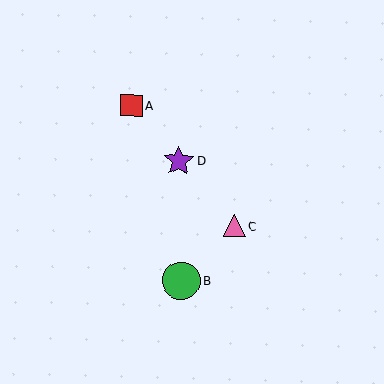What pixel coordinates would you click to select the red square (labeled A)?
Click at (131, 105) to select the red square A.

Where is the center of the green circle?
The center of the green circle is at (181, 281).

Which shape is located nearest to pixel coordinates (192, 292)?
The green circle (labeled B) at (181, 281) is nearest to that location.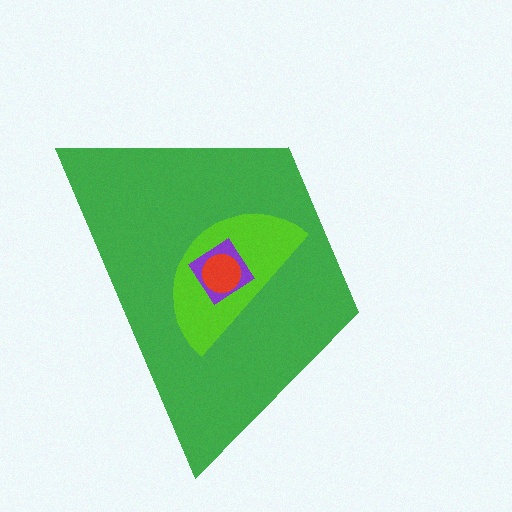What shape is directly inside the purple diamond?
The red circle.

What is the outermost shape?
The green trapezoid.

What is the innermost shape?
The red circle.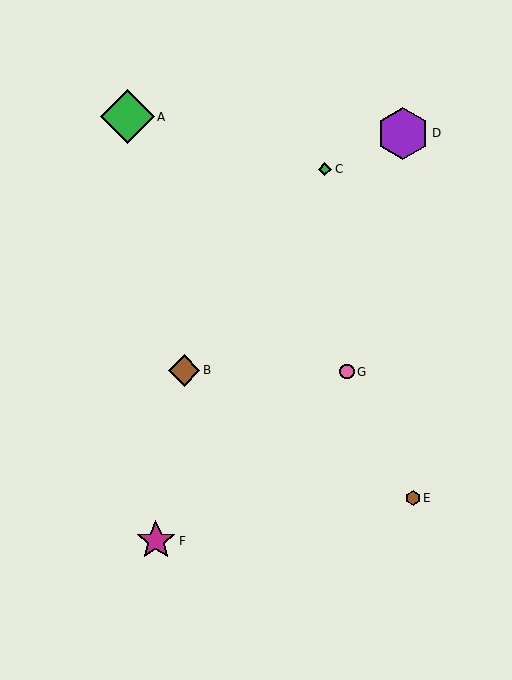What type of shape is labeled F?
Shape F is a magenta star.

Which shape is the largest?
The green diamond (labeled A) is the largest.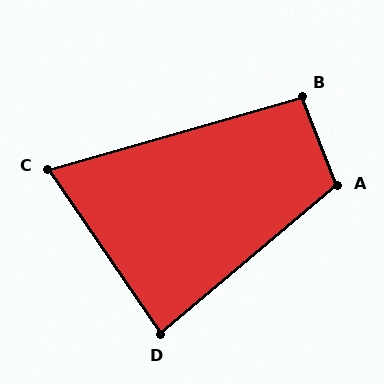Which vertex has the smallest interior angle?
C, at approximately 72 degrees.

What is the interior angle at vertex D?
Approximately 84 degrees (acute).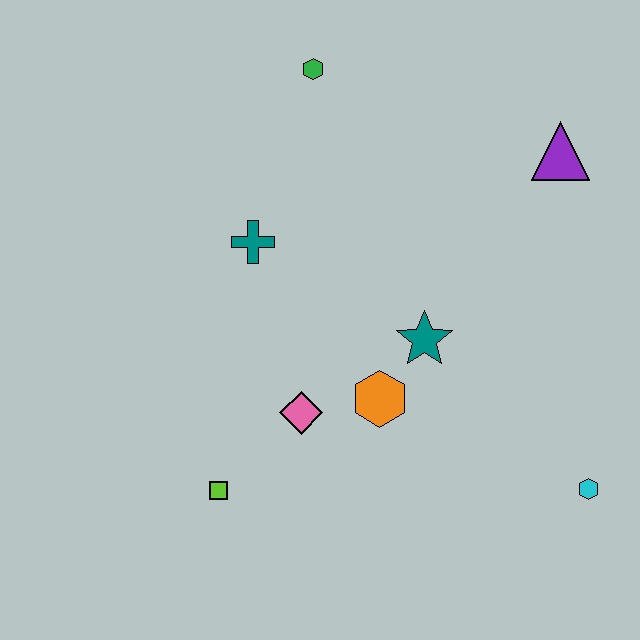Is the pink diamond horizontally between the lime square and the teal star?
Yes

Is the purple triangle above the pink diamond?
Yes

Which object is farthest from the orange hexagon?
The green hexagon is farthest from the orange hexagon.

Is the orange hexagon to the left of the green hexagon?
No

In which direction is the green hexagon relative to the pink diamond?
The green hexagon is above the pink diamond.